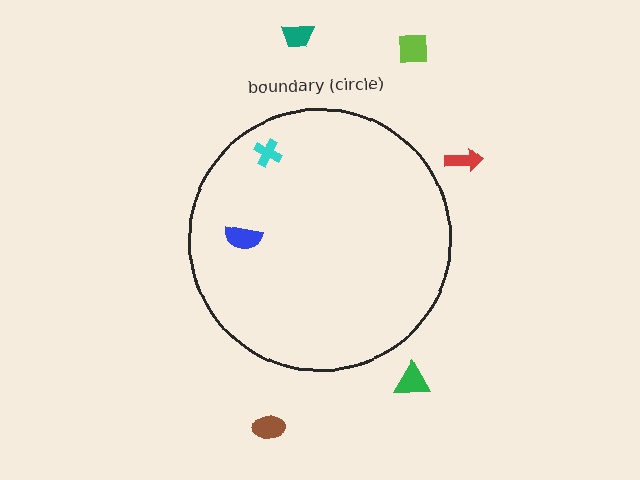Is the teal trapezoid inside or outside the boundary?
Outside.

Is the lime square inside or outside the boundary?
Outside.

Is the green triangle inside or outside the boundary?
Outside.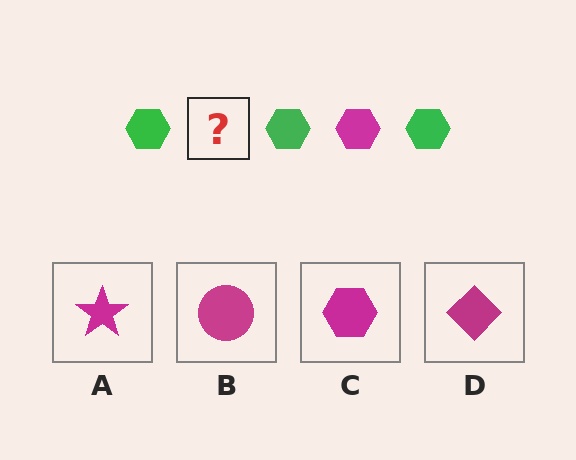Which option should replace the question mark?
Option C.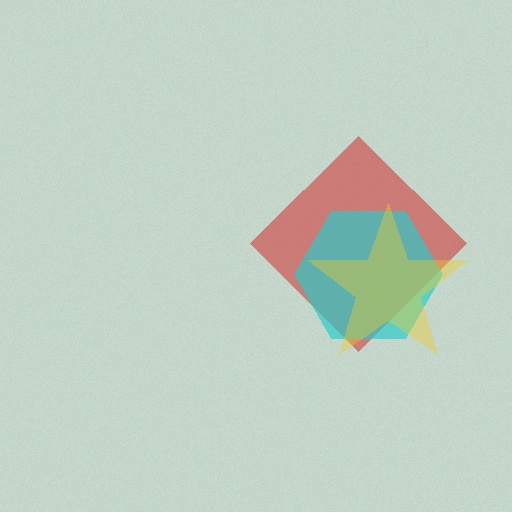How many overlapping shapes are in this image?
There are 3 overlapping shapes in the image.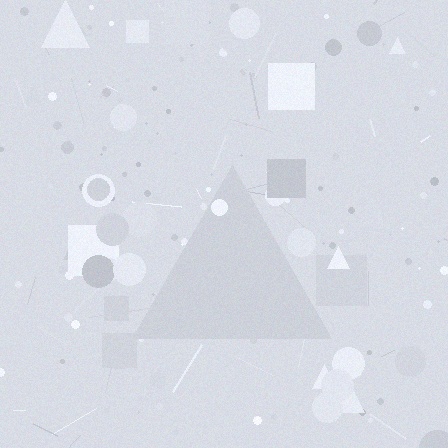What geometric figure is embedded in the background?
A triangle is embedded in the background.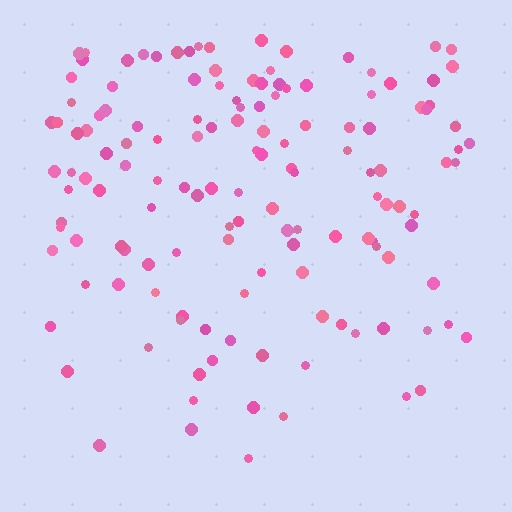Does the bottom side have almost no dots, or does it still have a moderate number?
Still a moderate number, just noticeably fewer than the top.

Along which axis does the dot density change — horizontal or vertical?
Vertical.